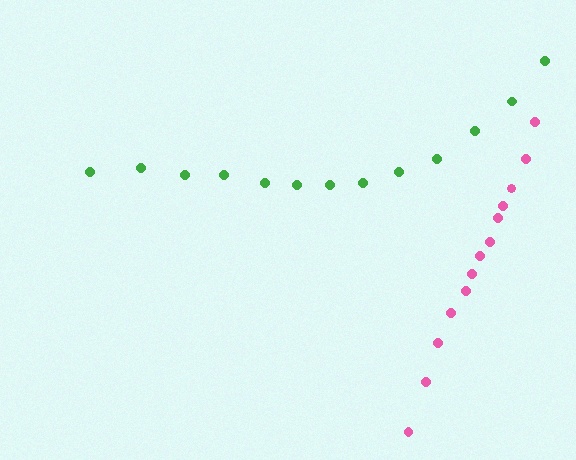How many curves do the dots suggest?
There are 2 distinct paths.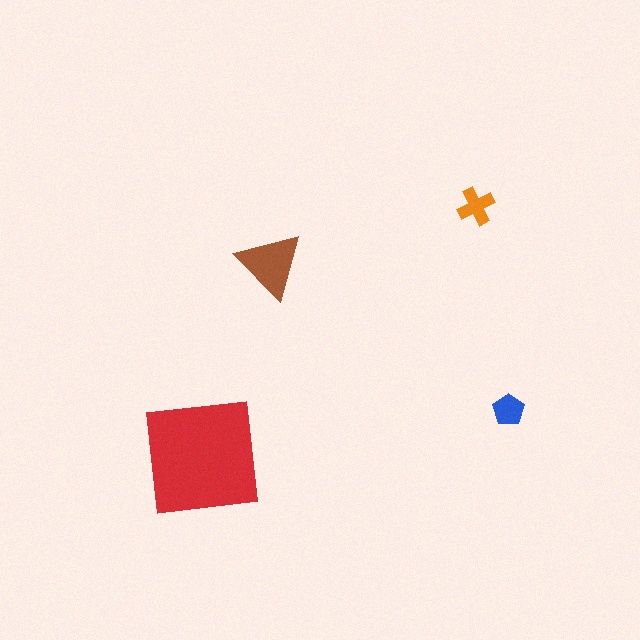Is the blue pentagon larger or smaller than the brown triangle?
Smaller.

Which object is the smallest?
The blue pentagon.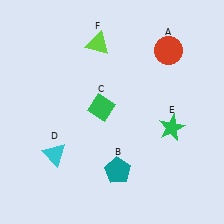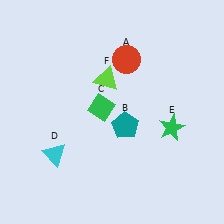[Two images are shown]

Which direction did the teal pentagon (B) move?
The teal pentagon (B) moved up.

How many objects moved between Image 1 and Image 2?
3 objects moved between the two images.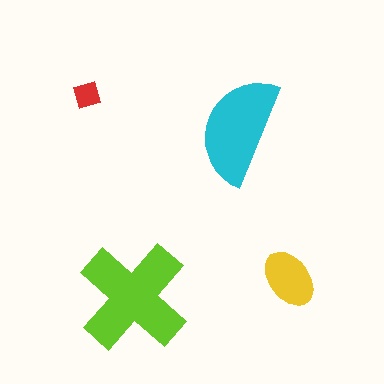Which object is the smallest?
The red diamond.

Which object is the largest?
The lime cross.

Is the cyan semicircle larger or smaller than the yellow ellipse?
Larger.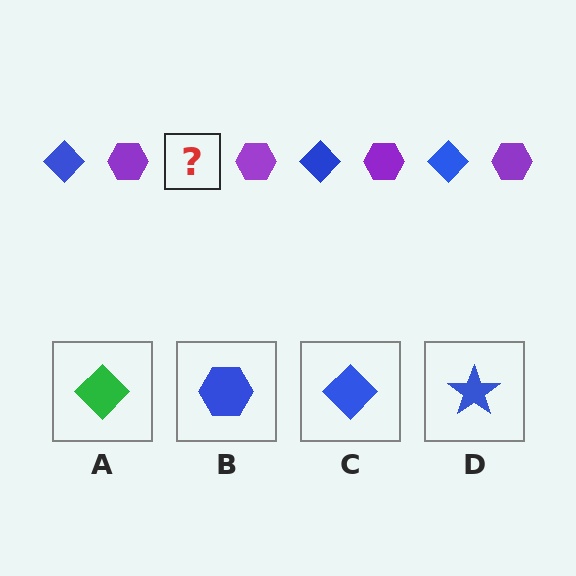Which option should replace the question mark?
Option C.